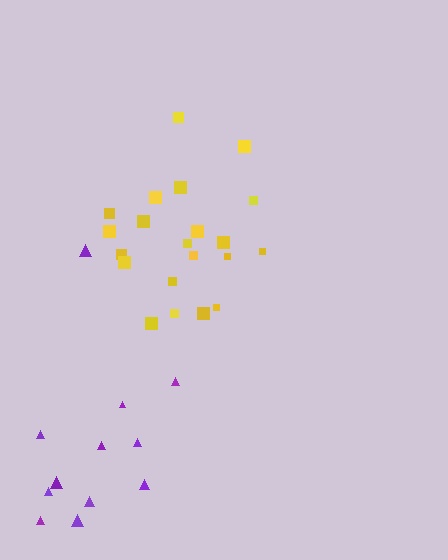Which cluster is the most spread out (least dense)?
Purple.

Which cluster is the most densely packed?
Yellow.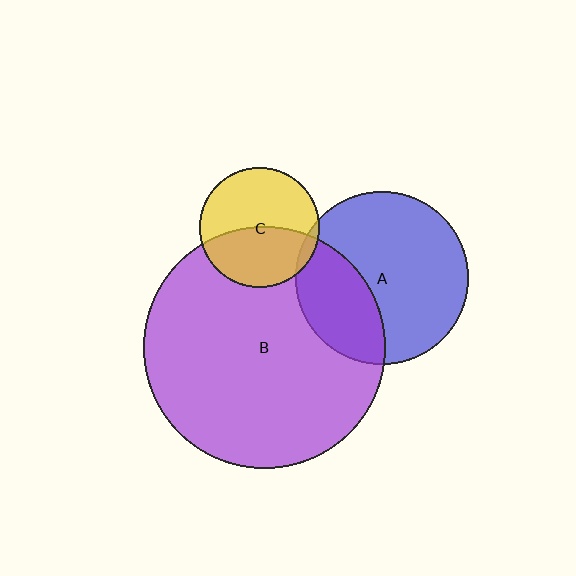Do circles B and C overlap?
Yes.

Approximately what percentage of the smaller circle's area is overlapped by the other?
Approximately 45%.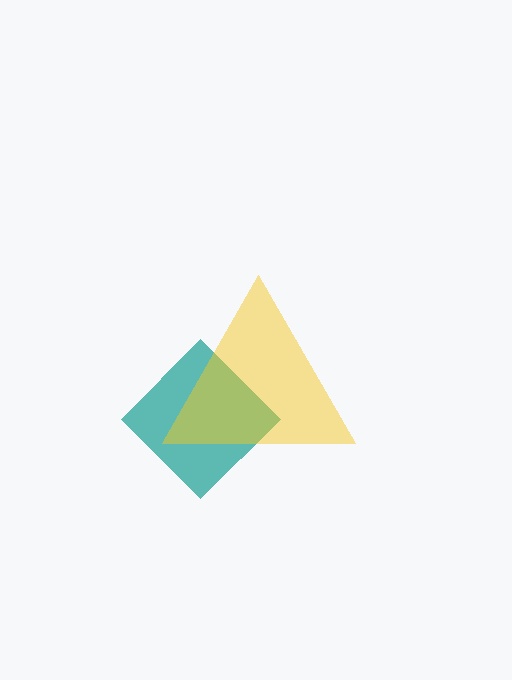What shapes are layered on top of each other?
The layered shapes are: a teal diamond, a yellow triangle.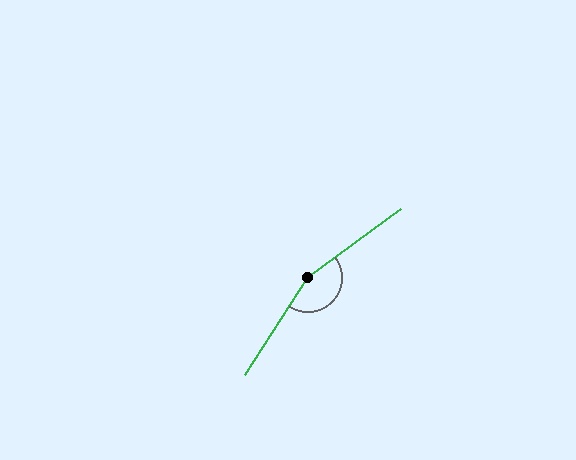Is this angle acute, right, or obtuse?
It is obtuse.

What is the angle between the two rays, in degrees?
Approximately 160 degrees.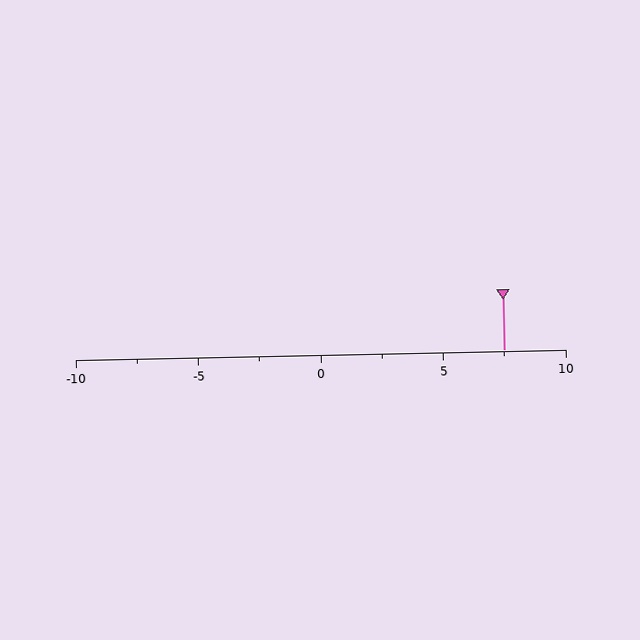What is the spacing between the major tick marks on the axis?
The major ticks are spaced 5 apart.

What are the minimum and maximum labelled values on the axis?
The axis runs from -10 to 10.